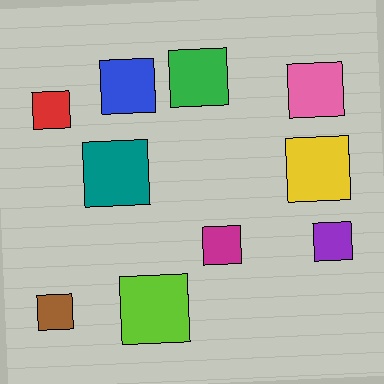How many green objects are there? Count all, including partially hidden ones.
There is 1 green object.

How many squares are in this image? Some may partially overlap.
There are 10 squares.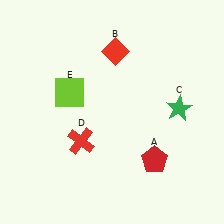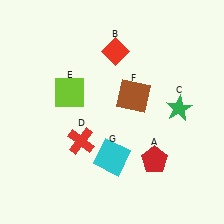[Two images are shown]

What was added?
A brown square (F), a cyan square (G) were added in Image 2.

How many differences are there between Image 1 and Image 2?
There are 2 differences between the two images.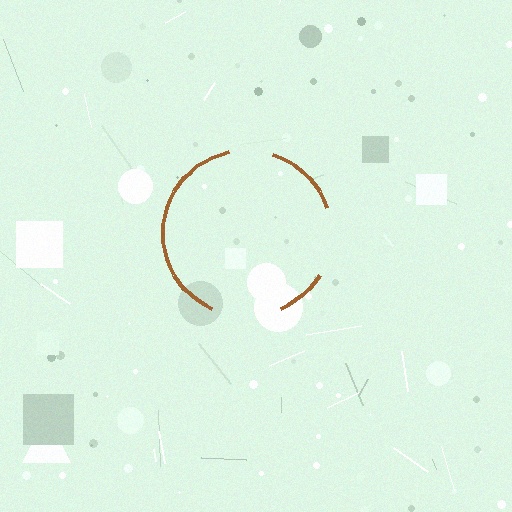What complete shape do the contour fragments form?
The contour fragments form a circle.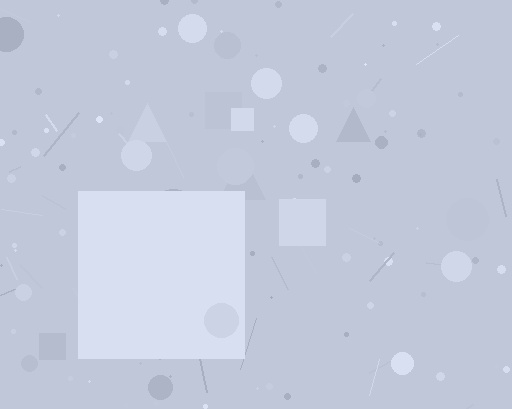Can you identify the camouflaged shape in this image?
The camouflaged shape is a square.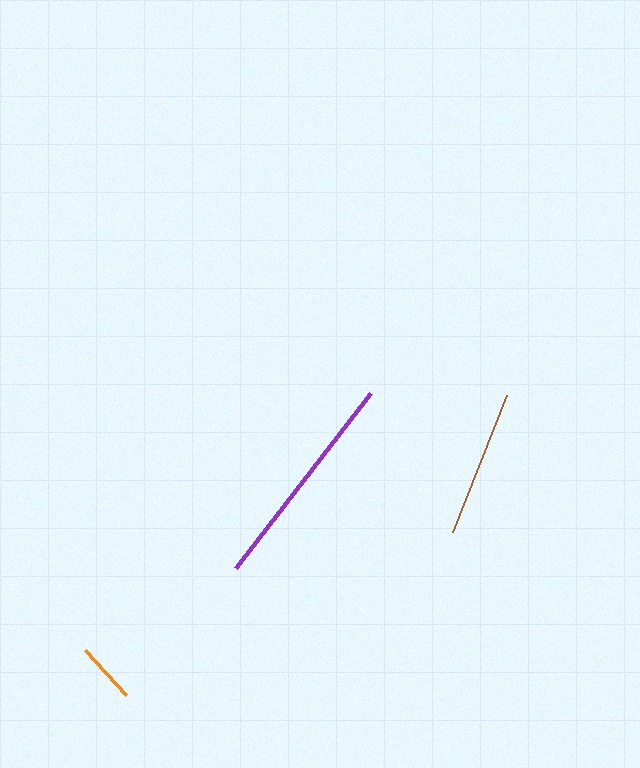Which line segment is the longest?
The purple line is the longest at approximately 221 pixels.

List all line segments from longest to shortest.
From longest to shortest: purple, brown, orange.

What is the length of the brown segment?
The brown segment is approximately 147 pixels long.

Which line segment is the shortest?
The orange line is the shortest at approximately 61 pixels.